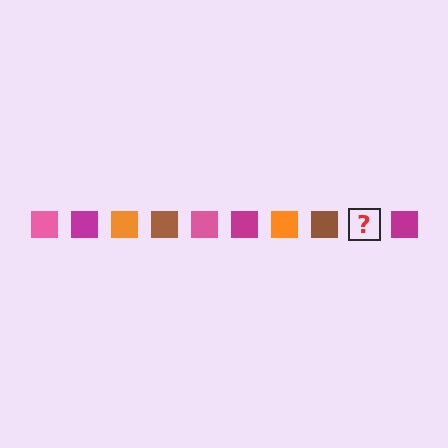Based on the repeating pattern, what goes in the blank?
The blank should be a pink square.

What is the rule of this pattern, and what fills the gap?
The rule is that the pattern cycles through pink, magenta, orange, brown squares. The gap should be filled with a pink square.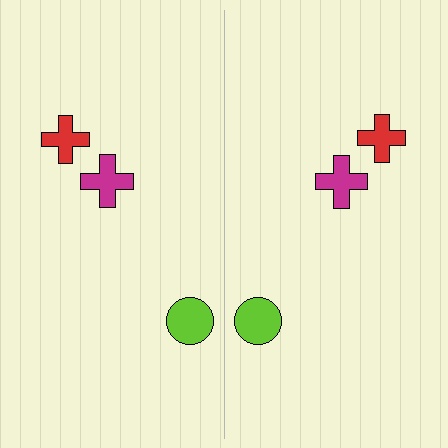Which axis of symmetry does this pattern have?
The pattern has a vertical axis of symmetry running through the center of the image.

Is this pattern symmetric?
Yes, this pattern has bilateral (reflection) symmetry.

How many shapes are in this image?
There are 6 shapes in this image.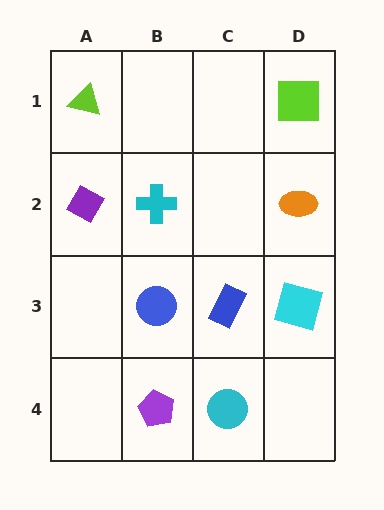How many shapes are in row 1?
2 shapes.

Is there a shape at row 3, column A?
No, that cell is empty.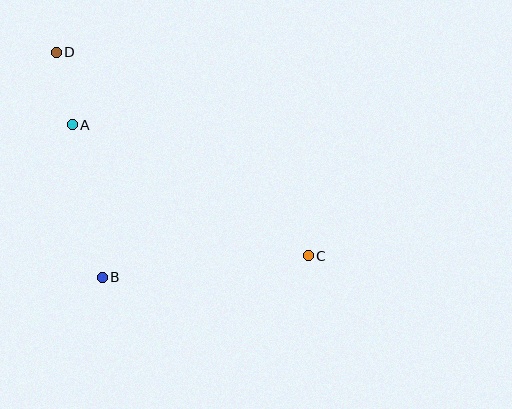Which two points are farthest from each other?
Points C and D are farthest from each other.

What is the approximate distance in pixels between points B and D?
The distance between B and D is approximately 230 pixels.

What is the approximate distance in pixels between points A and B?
The distance between A and B is approximately 155 pixels.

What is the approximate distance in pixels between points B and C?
The distance between B and C is approximately 207 pixels.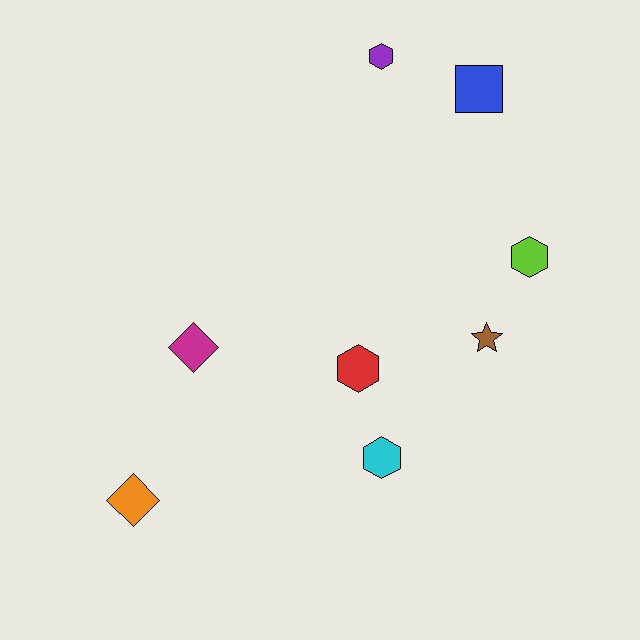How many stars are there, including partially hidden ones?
There is 1 star.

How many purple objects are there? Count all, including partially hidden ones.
There is 1 purple object.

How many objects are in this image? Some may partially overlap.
There are 8 objects.